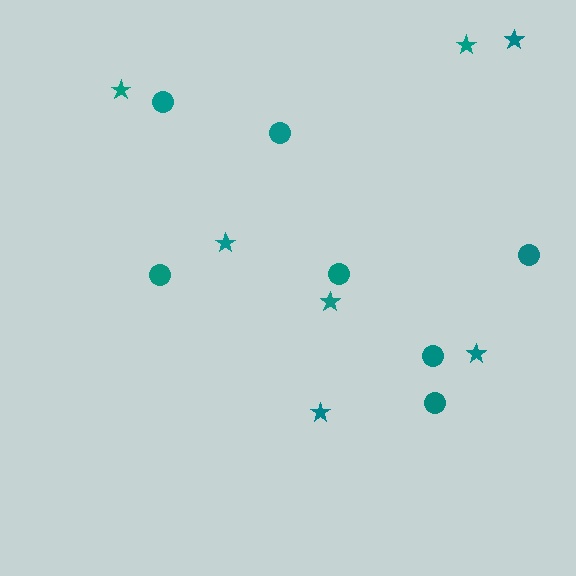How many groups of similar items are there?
There are 2 groups: one group of circles (7) and one group of stars (7).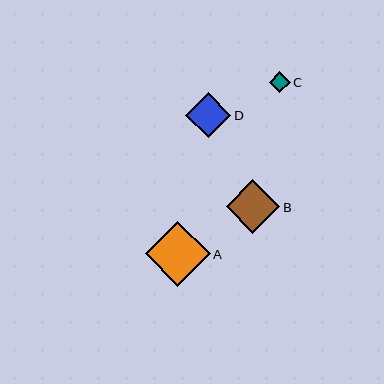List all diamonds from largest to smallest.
From largest to smallest: A, B, D, C.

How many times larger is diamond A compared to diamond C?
Diamond A is approximately 3.1 times the size of diamond C.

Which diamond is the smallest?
Diamond C is the smallest with a size of approximately 21 pixels.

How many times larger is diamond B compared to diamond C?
Diamond B is approximately 2.6 times the size of diamond C.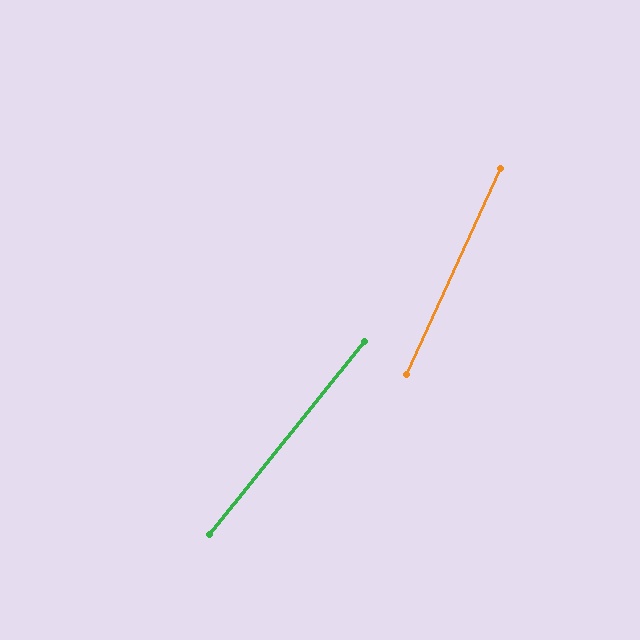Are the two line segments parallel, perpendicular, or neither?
Neither parallel nor perpendicular — they differ by about 14°.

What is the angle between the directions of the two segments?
Approximately 14 degrees.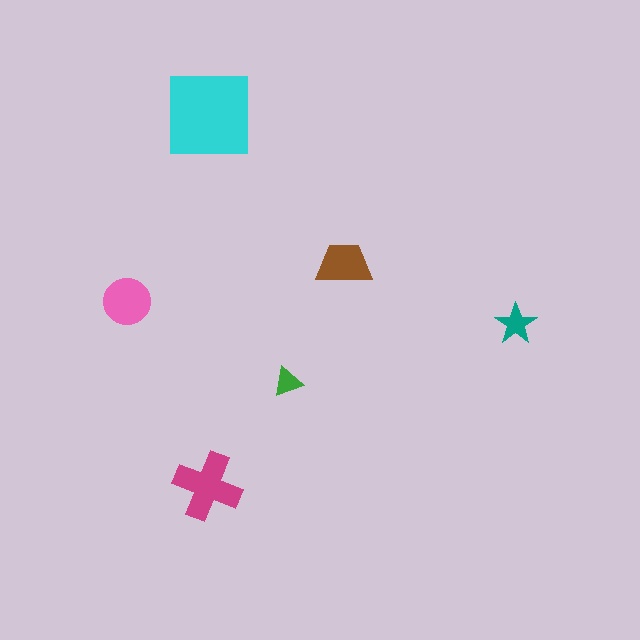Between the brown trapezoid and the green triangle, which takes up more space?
The brown trapezoid.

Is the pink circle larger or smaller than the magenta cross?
Smaller.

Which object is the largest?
The cyan square.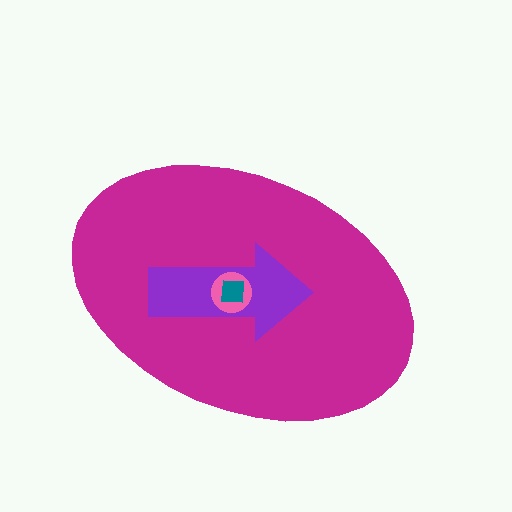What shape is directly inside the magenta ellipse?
The purple arrow.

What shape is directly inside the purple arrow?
The pink circle.